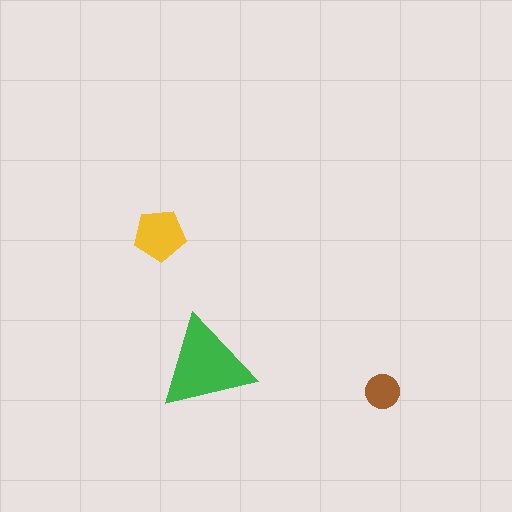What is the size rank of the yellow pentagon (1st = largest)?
2nd.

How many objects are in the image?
There are 3 objects in the image.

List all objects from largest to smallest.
The green triangle, the yellow pentagon, the brown circle.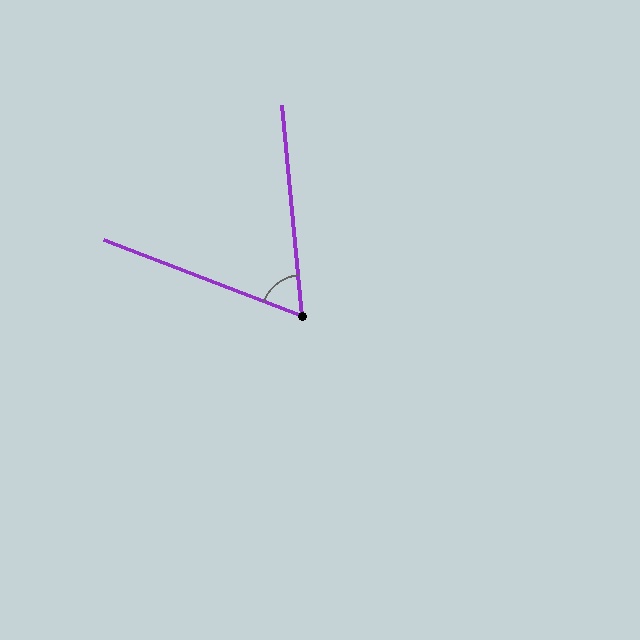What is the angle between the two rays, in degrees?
Approximately 63 degrees.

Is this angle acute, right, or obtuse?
It is acute.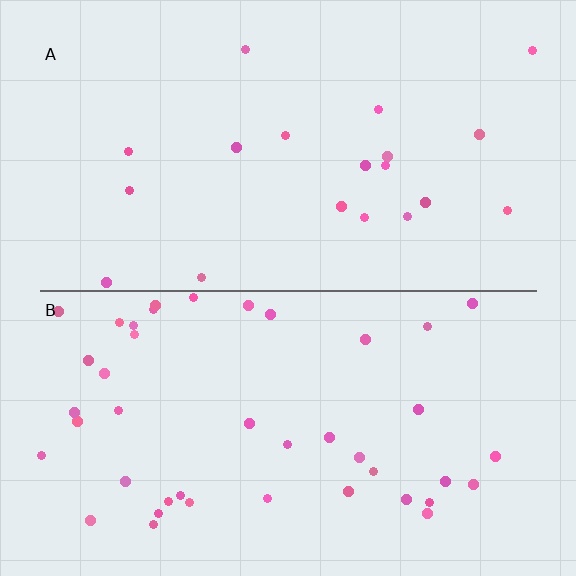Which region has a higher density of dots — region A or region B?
B (the bottom).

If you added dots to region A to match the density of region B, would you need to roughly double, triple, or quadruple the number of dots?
Approximately double.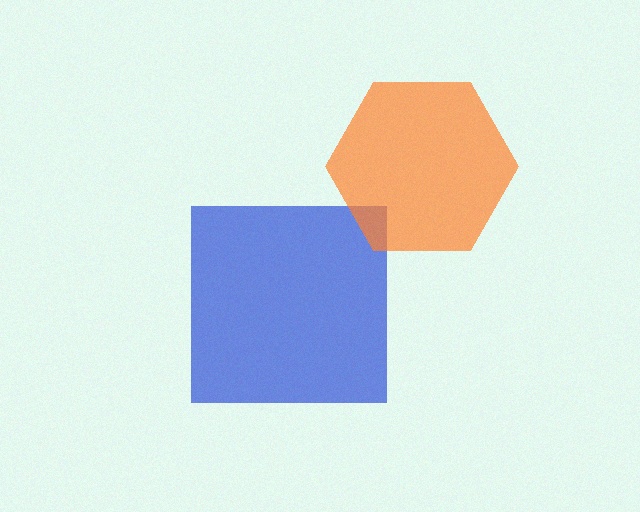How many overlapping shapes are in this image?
There are 2 overlapping shapes in the image.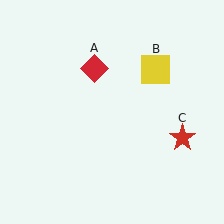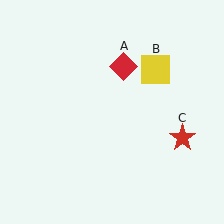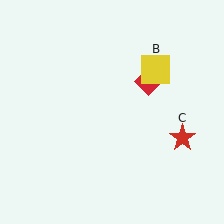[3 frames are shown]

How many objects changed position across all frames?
1 object changed position: red diamond (object A).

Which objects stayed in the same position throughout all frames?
Yellow square (object B) and red star (object C) remained stationary.